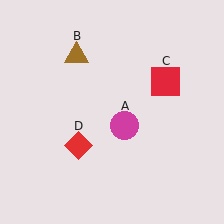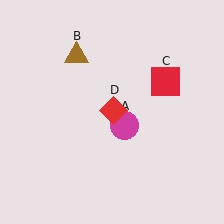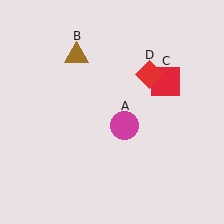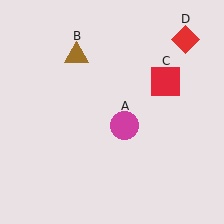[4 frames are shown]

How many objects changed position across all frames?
1 object changed position: red diamond (object D).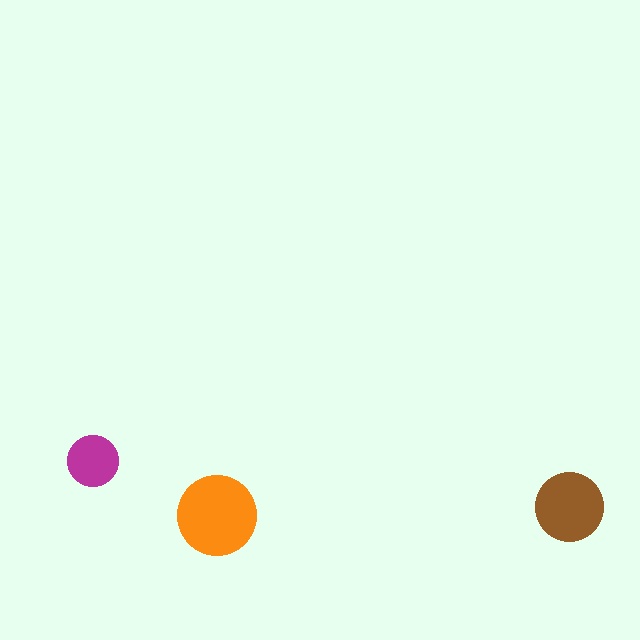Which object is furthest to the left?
The magenta circle is leftmost.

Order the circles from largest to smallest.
the orange one, the brown one, the magenta one.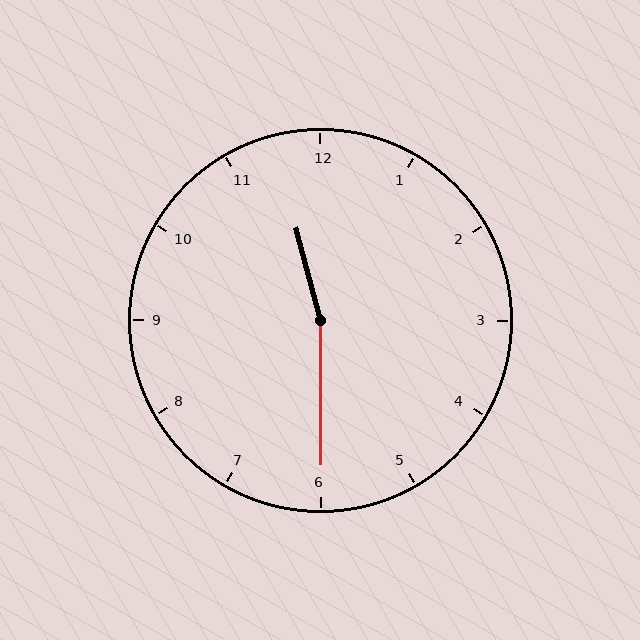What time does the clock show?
11:30.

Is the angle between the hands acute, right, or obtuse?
It is obtuse.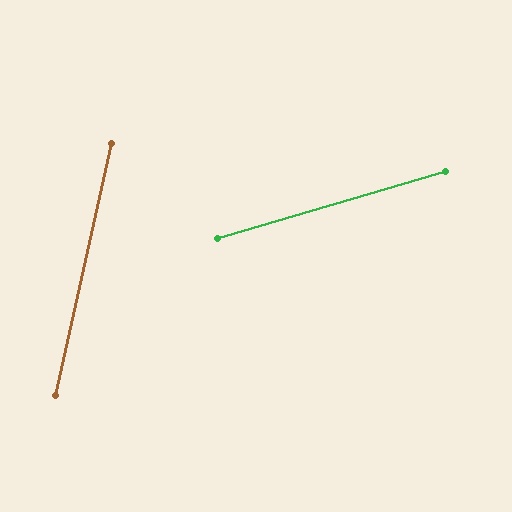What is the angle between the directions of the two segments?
Approximately 61 degrees.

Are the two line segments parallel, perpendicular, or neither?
Neither parallel nor perpendicular — they differ by about 61°.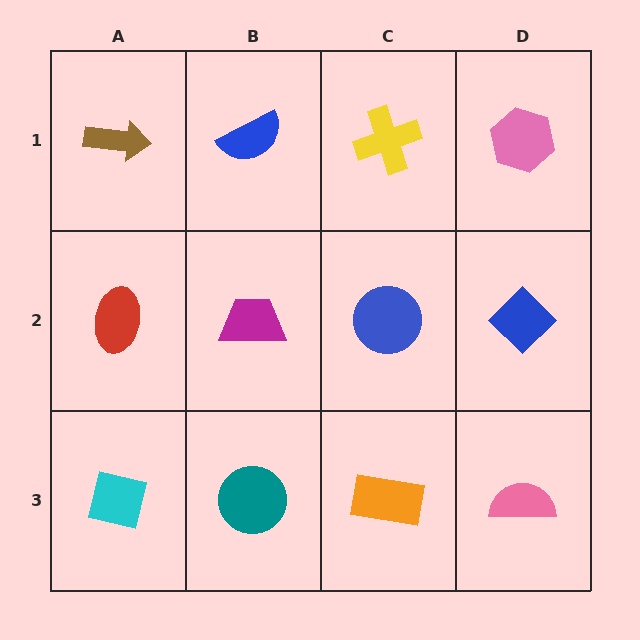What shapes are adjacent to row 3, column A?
A red ellipse (row 2, column A), a teal circle (row 3, column B).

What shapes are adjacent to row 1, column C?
A blue circle (row 2, column C), a blue semicircle (row 1, column B), a pink hexagon (row 1, column D).